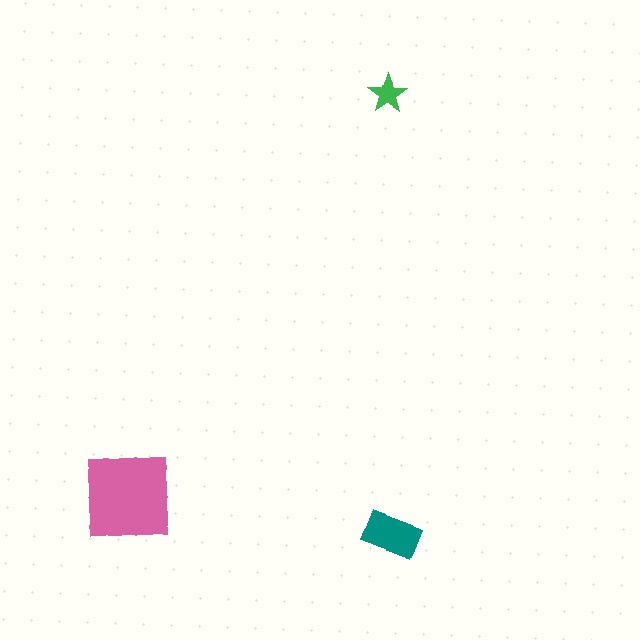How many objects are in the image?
There are 3 objects in the image.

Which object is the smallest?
The green star.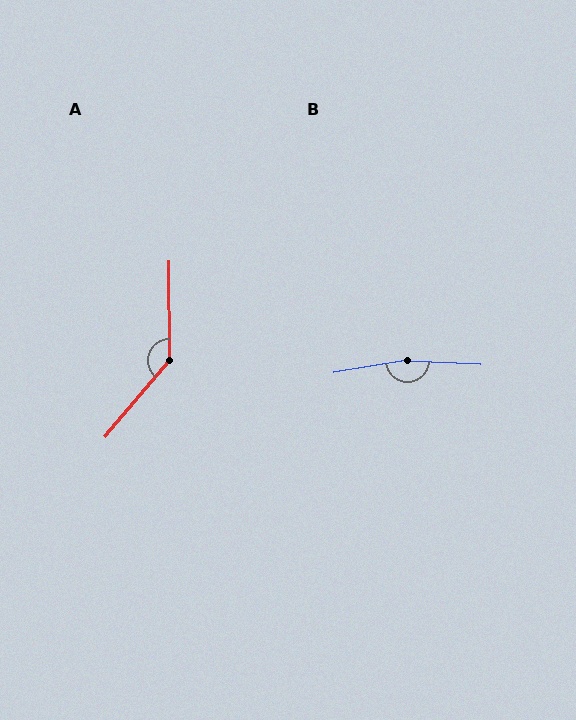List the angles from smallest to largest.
A (139°), B (168°).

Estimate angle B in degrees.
Approximately 168 degrees.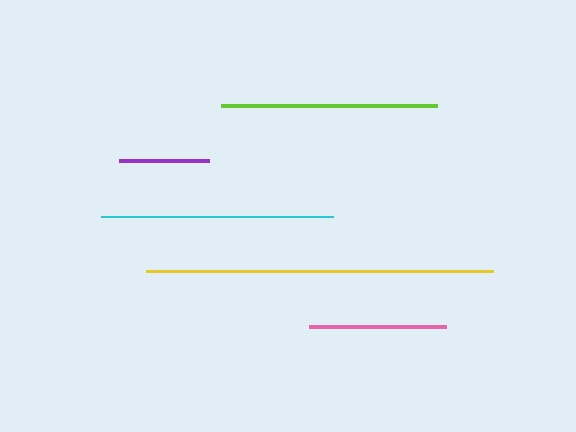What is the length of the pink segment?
The pink segment is approximately 137 pixels long.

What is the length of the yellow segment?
The yellow segment is approximately 347 pixels long.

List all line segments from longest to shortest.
From longest to shortest: yellow, cyan, lime, pink, purple.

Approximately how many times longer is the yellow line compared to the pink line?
The yellow line is approximately 2.5 times the length of the pink line.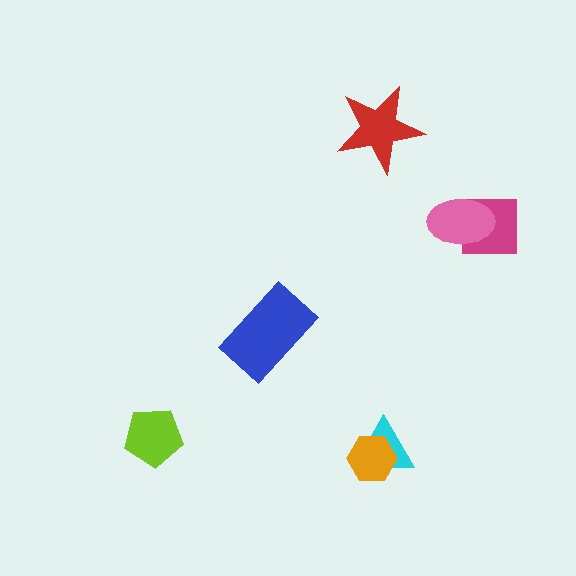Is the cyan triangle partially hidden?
Yes, it is partially covered by another shape.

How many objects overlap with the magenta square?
1 object overlaps with the magenta square.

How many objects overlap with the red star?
0 objects overlap with the red star.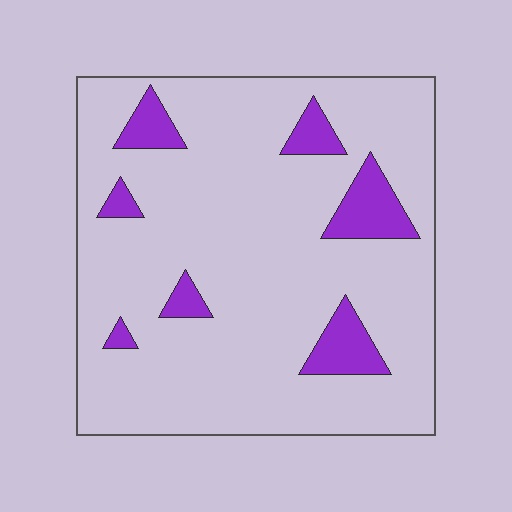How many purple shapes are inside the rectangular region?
7.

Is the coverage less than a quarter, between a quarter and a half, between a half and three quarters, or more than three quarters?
Less than a quarter.